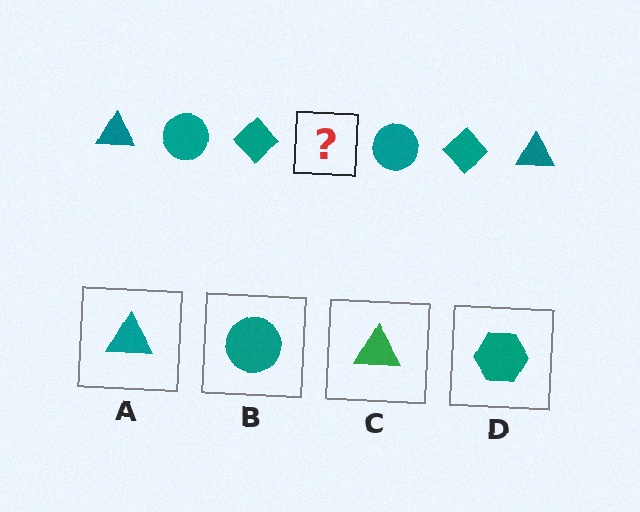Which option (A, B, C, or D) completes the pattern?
A.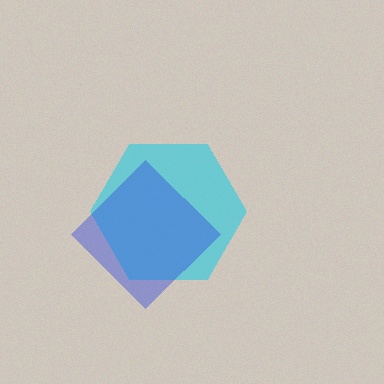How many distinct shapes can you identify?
There are 2 distinct shapes: a cyan hexagon, a blue diamond.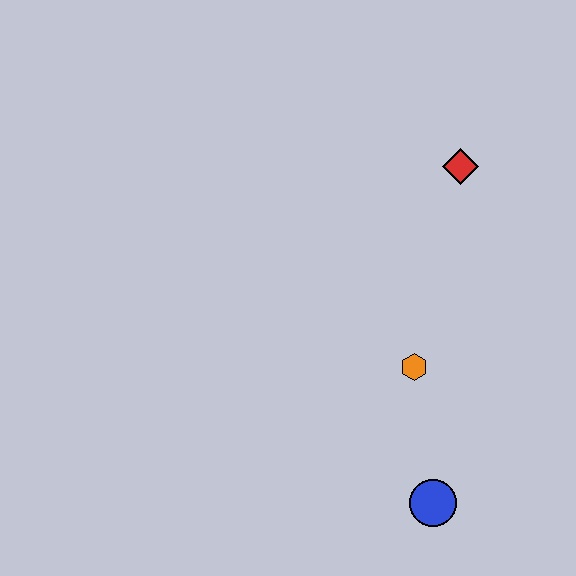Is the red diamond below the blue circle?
No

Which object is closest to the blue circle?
The orange hexagon is closest to the blue circle.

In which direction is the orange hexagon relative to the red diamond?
The orange hexagon is below the red diamond.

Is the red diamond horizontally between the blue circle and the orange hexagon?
No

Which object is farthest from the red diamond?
The blue circle is farthest from the red diamond.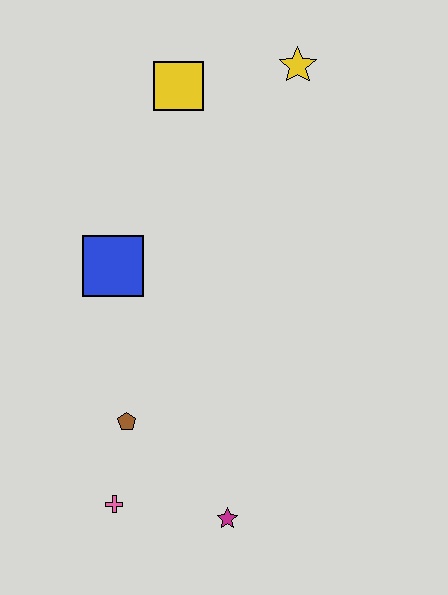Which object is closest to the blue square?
The brown pentagon is closest to the blue square.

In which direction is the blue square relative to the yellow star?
The blue square is below the yellow star.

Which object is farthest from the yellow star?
The pink cross is farthest from the yellow star.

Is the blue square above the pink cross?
Yes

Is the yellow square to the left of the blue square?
No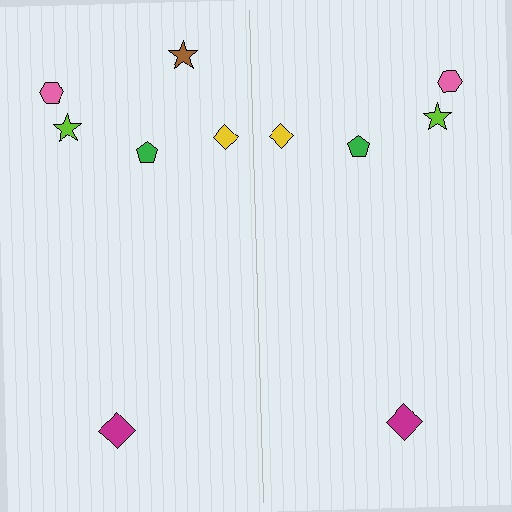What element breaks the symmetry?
A brown star is missing from the right side.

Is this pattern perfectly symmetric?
No, the pattern is not perfectly symmetric. A brown star is missing from the right side.